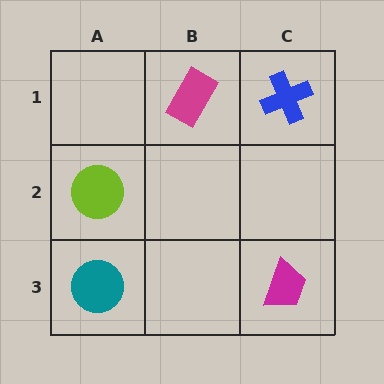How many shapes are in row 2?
1 shape.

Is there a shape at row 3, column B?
No, that cell is empty.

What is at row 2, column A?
A lime circle.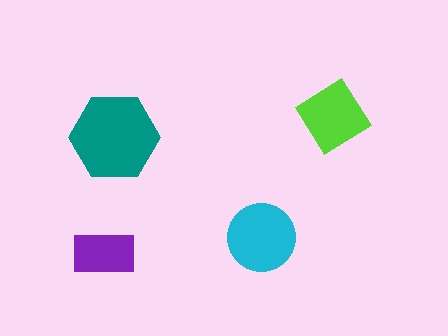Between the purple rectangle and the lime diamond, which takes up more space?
The lime diamond.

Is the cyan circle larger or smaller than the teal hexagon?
Smaller.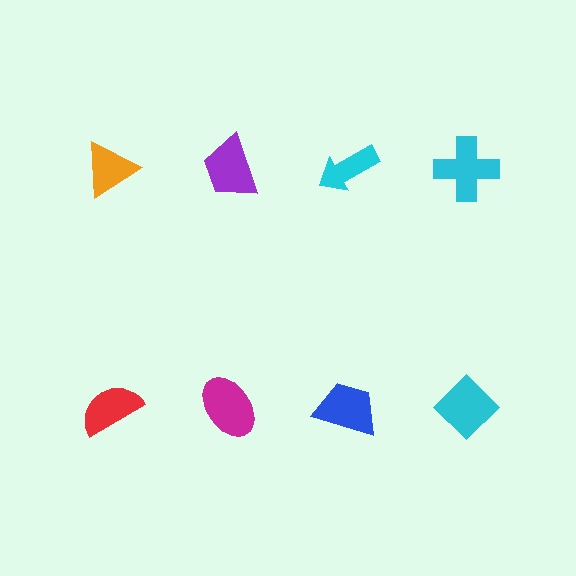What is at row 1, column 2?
A purple trapezoid.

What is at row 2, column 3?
A blue trapezoid.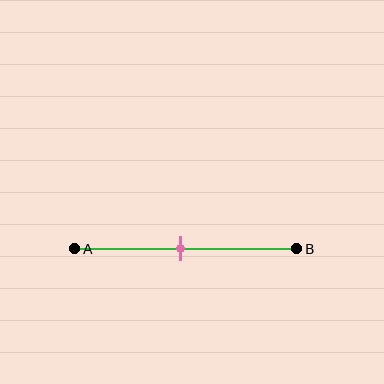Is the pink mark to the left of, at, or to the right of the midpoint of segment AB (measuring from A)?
The pink mark is approximately at the midpoint of segment AB.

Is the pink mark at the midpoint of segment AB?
Yes, the mark is approximately at the midpoint.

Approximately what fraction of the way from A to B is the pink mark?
The pink mark is approximately 50% of the way from A to B.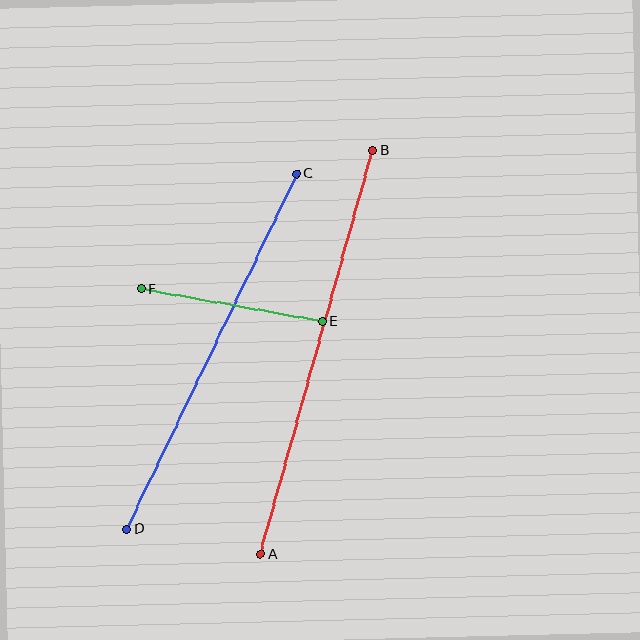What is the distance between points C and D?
The distance is approximately 394 pixels.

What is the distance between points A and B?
The distance is approximately 419 pixels.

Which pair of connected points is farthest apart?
Points A and B are farthest apart.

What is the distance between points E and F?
The distance is approximately 183 pixels.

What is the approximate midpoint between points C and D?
The midpoint is at approximately (212, 352) pixels.